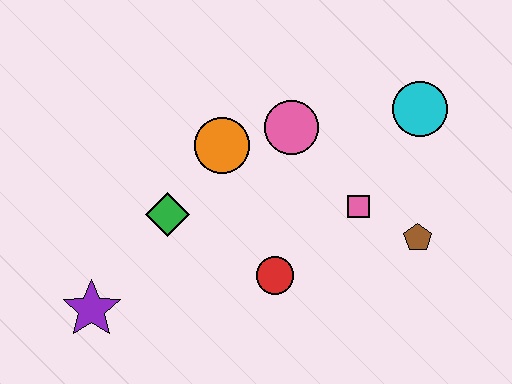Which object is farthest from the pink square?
The purple star is farthest from the pink square.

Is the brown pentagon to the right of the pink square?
Yes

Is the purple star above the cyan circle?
No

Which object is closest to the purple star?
The green diamond is closest to the purple star.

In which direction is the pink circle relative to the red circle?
The pink circle is above the red circle.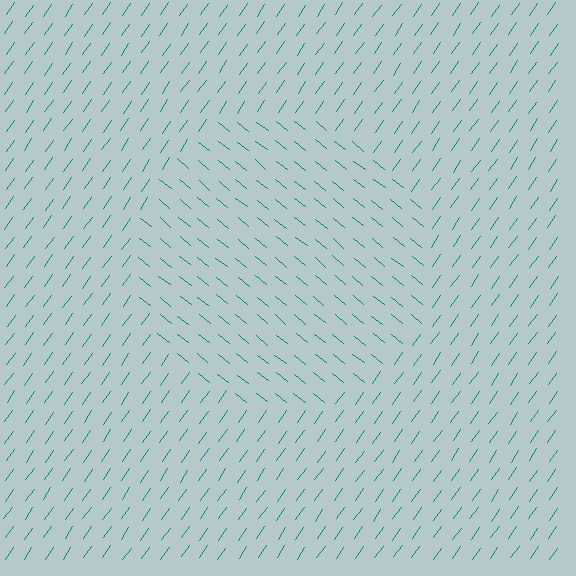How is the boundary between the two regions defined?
The boundary is defined purely by a change in line orientation (approximately 86 degrees difference). All lines are the same color and thickness.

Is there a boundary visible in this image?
Yes, there is a texture boundary formed by a change in line orientation.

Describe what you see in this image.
The image is filled with small teal line segments. A circle region in the image has lines oriented differently from the surrounding lines, creating a visible texture boundary.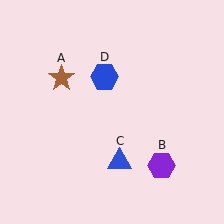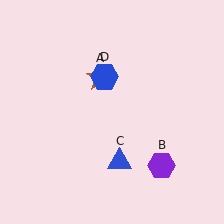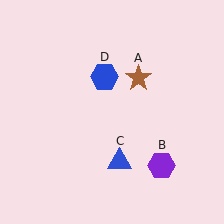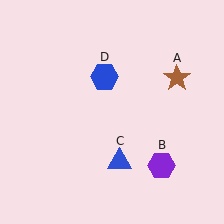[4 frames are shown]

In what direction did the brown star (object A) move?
The brown star (object A) moved right.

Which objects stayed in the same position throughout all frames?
Purple hexagon (object B) and blue triangle (object C) and blue hexagon (object D) remained stationary.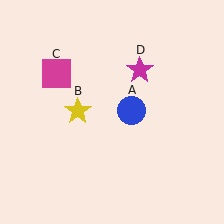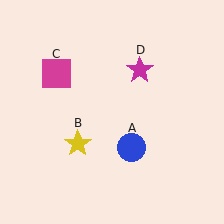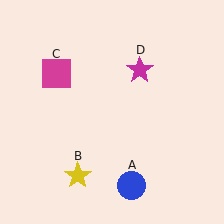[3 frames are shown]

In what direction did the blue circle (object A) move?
The blue circle (object A) moved down.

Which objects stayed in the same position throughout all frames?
Magenta square (object C) and magenta star (object D) remained stationary.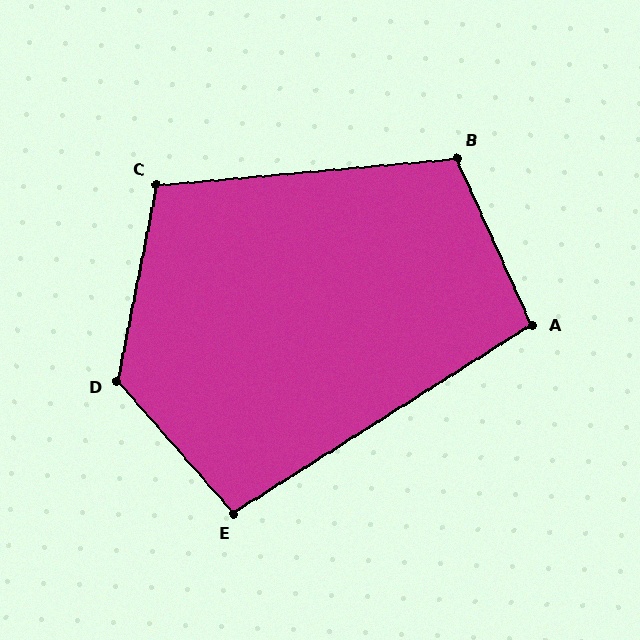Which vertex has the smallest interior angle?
A, at approximately 98 degrees.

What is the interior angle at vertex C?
Approximately 106 degrees (obtuse).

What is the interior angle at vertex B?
Approximately 109 degrees (obtuse).